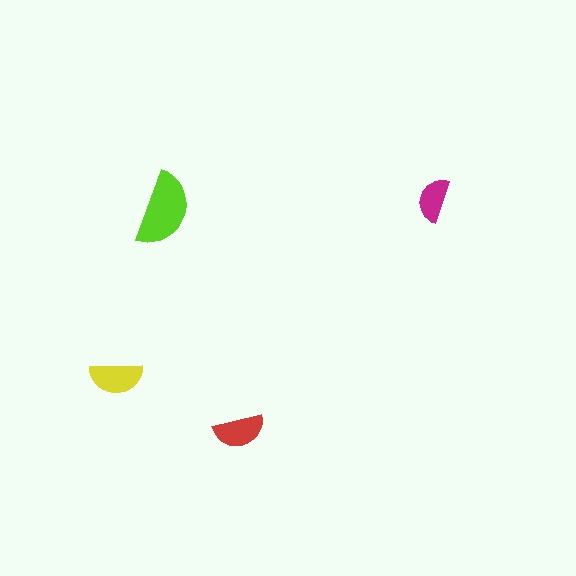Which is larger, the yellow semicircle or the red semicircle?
The yellow one.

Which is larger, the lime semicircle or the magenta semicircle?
The lime one.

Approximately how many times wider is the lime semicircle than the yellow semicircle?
About 1.5 times wider.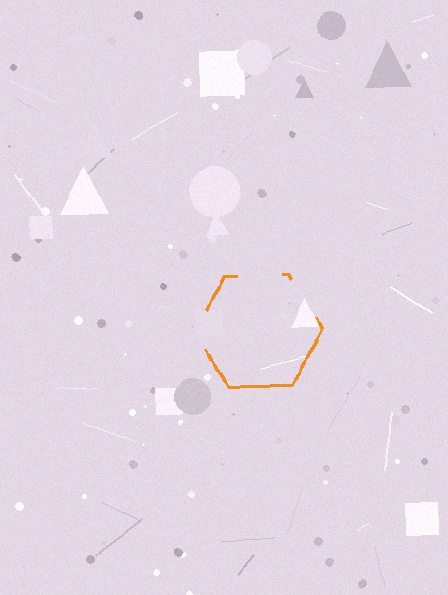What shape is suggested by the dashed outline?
The dashed outline suggests a hexagon.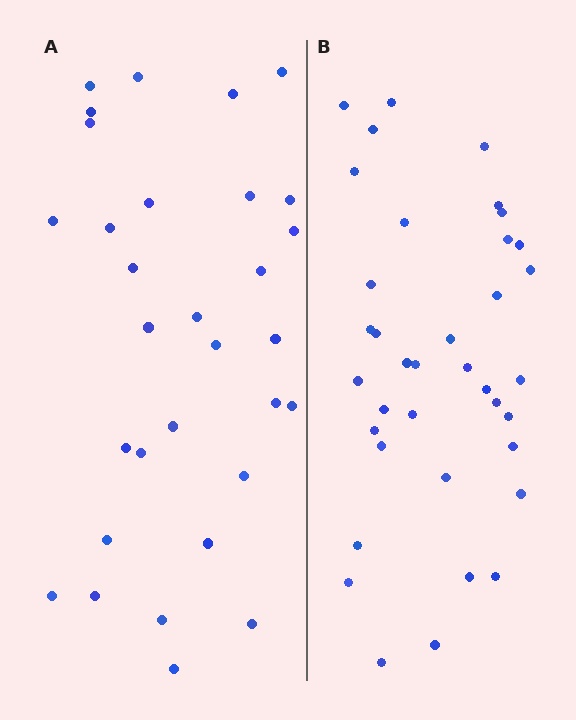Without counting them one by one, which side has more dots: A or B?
Region B (the right region) has more dots.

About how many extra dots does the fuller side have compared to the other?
Region B has about 6 more dots than region A.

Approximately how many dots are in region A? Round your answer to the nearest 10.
About 30 dots. (The exact count is 31, which rounds to 30.)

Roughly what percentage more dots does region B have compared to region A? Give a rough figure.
About 20% more.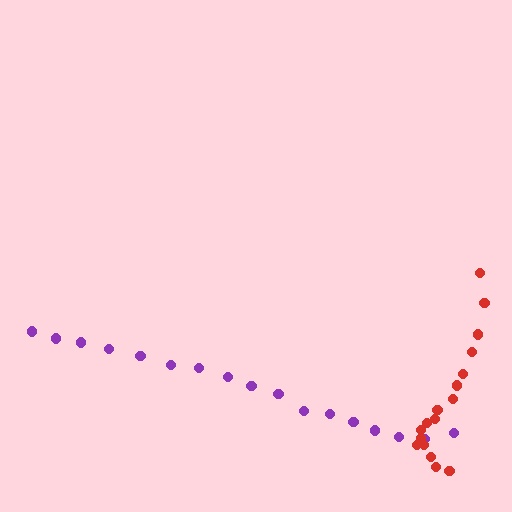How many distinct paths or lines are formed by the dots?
There are 2 distinct paths.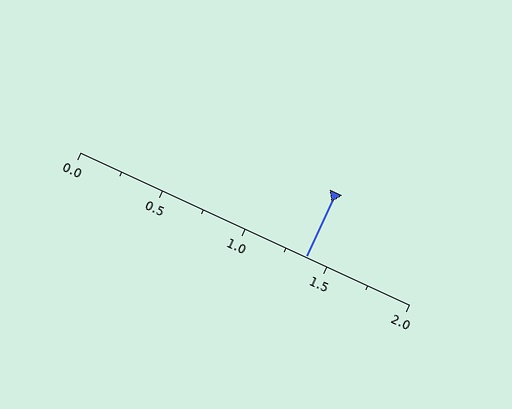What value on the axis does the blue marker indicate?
The marker indicates approximately 1.38.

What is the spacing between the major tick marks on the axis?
The major ticks are spaced 0.5 apart.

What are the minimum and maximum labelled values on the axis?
The axis runs from 0.0 to 2.0.